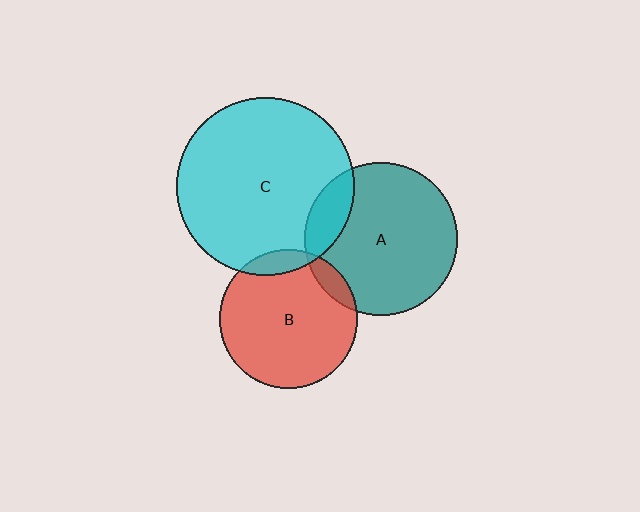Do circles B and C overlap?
Yes.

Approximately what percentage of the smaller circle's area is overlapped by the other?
Approximately 10%.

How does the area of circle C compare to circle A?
Approximately 1.3 times.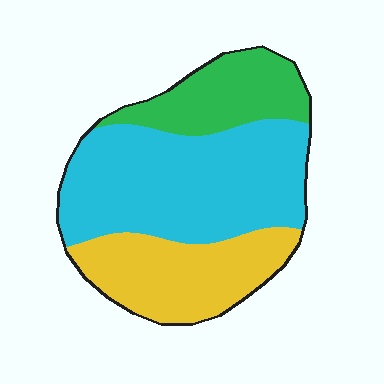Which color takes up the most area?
Cyan, at roughly 50%.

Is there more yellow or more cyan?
Cyan.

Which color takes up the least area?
Green, at roughly 20%.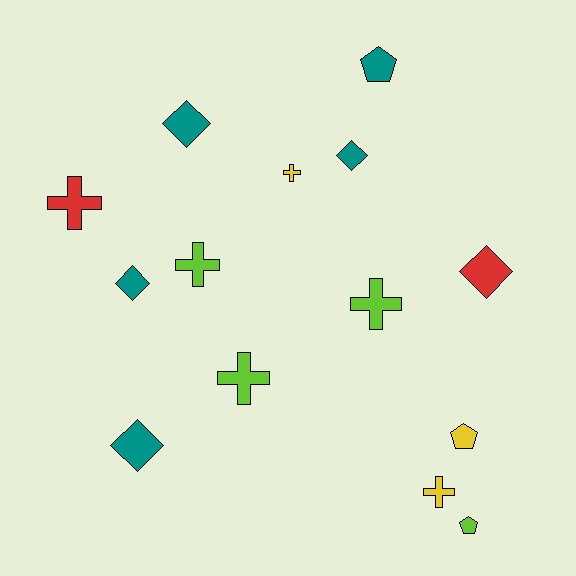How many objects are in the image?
There are 14 objects.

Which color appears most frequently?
Teal, with 5 objects.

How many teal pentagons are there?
There is 1 teal pentagon.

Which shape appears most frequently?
Cross, with 6 objects.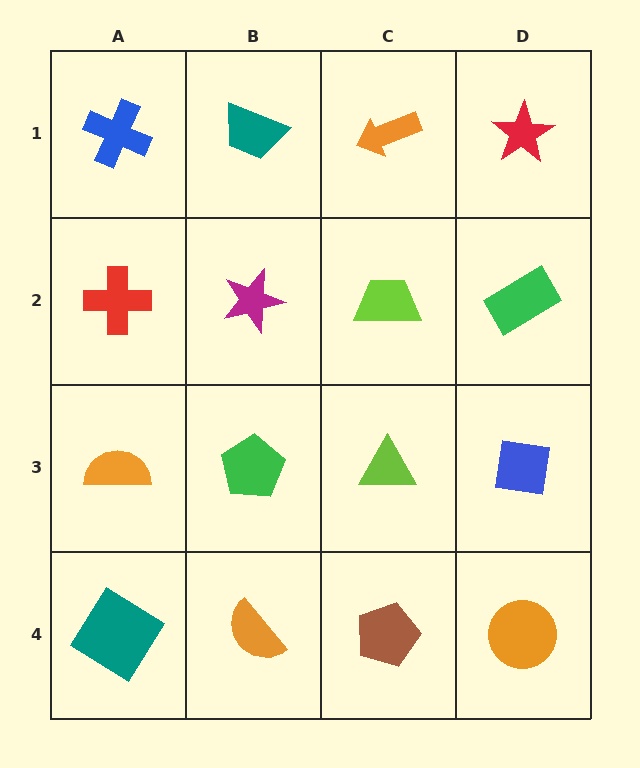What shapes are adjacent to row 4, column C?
A lime triangle (row 3, column C), an orange semicircle (row 4, column B), an orange circle (row 4, column D).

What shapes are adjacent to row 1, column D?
A green rectangle (row 2, column D), an orange arrow (row 1, column C).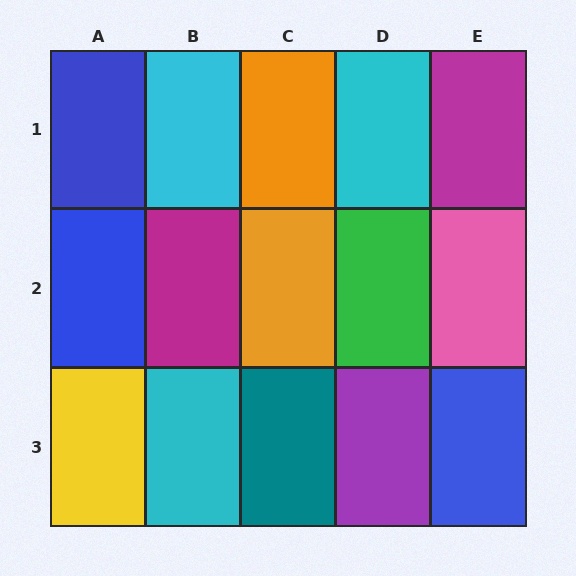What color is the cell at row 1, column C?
Orange.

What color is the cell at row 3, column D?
Purple.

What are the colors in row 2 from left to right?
Blue, magenta, orange, green, pink.